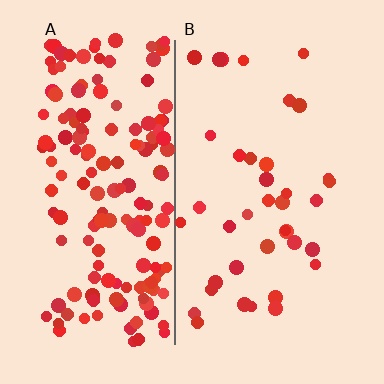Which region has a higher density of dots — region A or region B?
A (the left).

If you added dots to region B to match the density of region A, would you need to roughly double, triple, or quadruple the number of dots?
Approximately quadruple.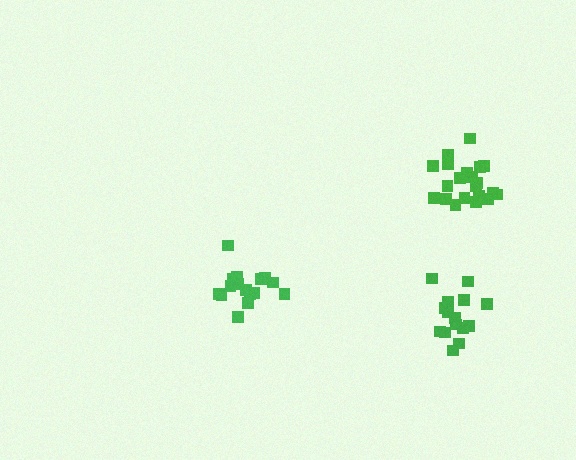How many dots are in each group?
Group 1: 21 dots, Group 2: 16 dots, Group 3: 16 dots (53 total).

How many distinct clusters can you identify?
There are 3 distinct clusters.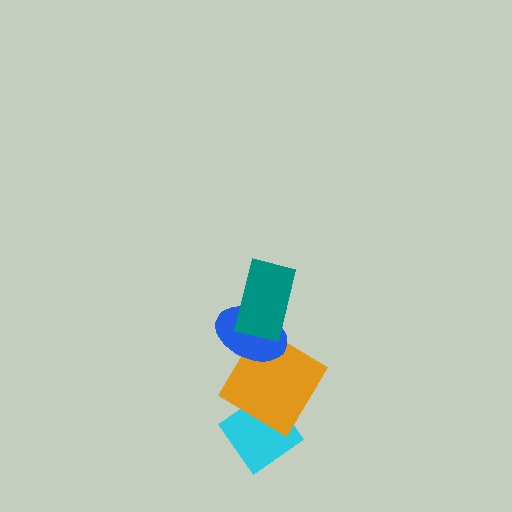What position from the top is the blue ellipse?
The blue ellipse is 2nd from the top.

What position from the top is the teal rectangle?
The teal rectangle is 1st from the top.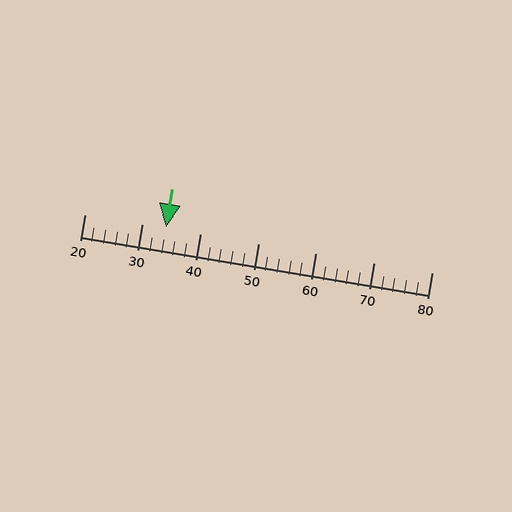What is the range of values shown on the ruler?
The ruler shows values from 20 to 80.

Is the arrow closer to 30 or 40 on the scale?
The arrow is closer to 30.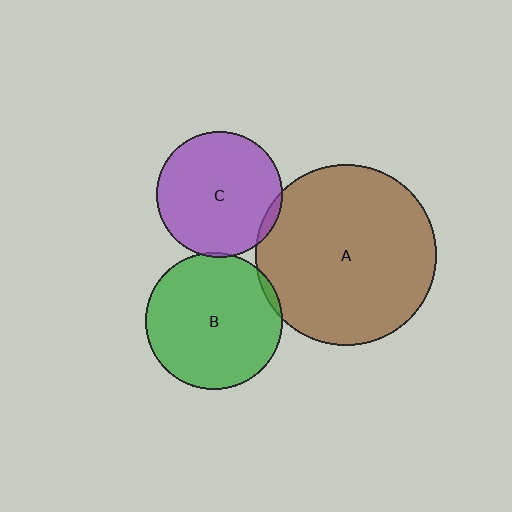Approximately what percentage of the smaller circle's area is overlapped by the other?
Approximately 5%.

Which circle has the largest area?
Circle A (brown).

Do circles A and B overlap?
Yes.